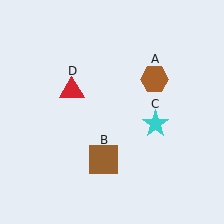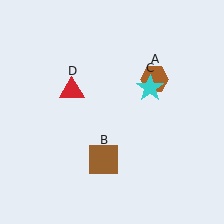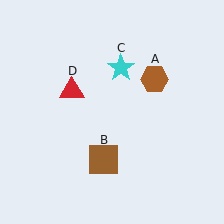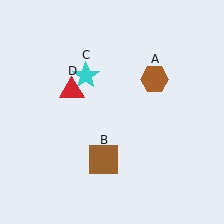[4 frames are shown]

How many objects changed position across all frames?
1 object changed position: cyan star (object C).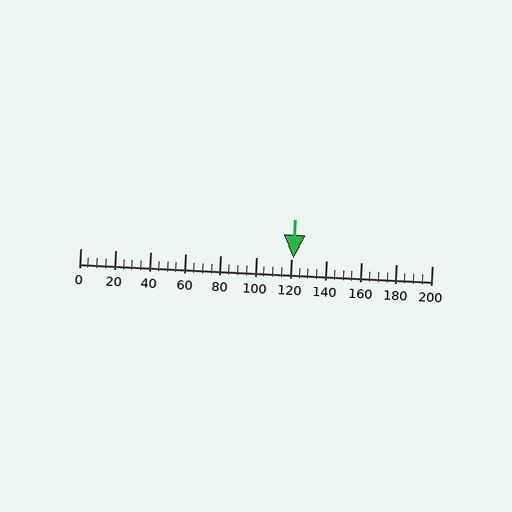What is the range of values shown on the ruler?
The ruler shows values from 0 to 200.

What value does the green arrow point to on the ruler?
The green arrow points to approximately 121.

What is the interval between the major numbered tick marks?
The major tick marks are spaced 20 units apart.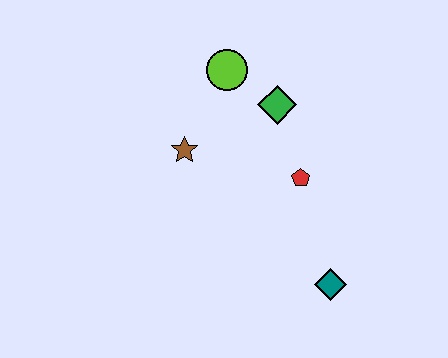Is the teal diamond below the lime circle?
Yes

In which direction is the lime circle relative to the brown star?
The lime circle is above the brown star.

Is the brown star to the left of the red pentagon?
Yes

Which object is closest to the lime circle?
The green diamond is closest to the lime circle.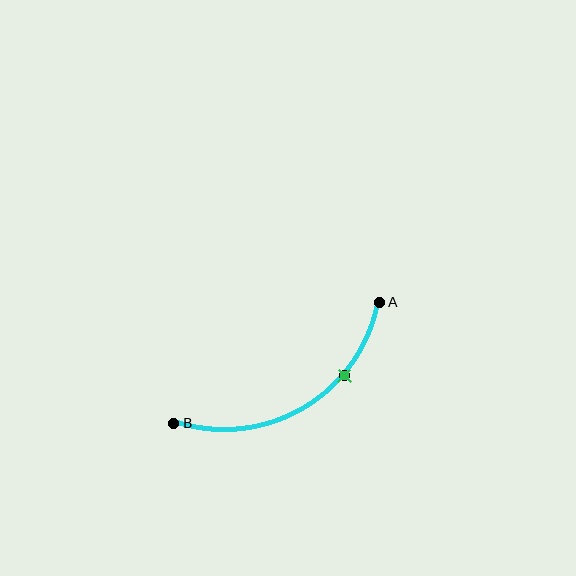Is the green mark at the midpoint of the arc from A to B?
No. The green mark lies on the arc but is closer to endpoint A. The arc midpoint would be at the point on the curve equidistant along the arc from both A and B.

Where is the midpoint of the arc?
The arc midpoint is the point on the curve farthest from the straight line joining A and B. It sits below that line.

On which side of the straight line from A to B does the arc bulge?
The arc bulges below the straight line connecting A and B.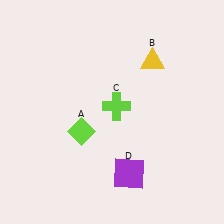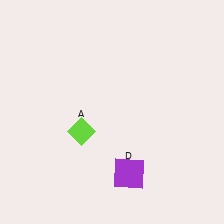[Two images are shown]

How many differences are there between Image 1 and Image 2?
There are 2 differences between the two images.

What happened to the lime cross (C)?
The lime cross (C) was removed in Image 2. It was in the top-right area of Image 1.